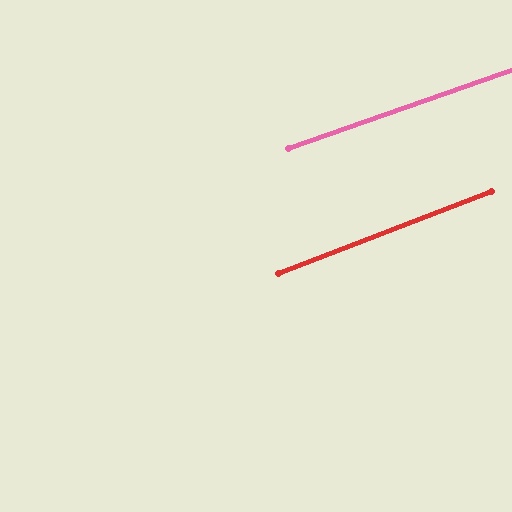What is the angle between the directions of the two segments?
Approximately 2 degrees.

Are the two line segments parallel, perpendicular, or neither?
Parallel — their directions differ by only 1.6°.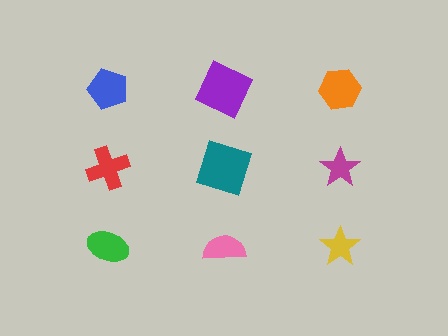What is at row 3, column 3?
A yellow star.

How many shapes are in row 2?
3 shapes.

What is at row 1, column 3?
An orange hexagon.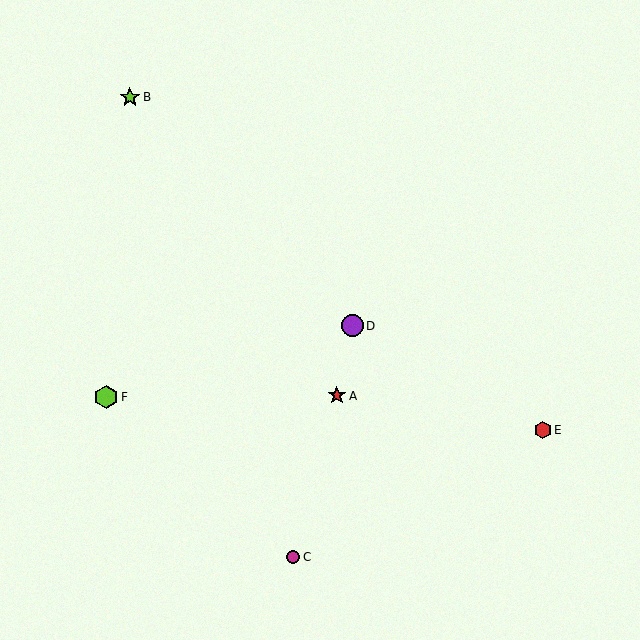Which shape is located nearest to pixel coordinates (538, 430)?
The red hexagon (labeled E) at (543, 430) is nearest to that location.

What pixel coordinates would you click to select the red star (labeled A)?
Click at (337, 396) to select the red star A.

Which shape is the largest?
The lime hexagon (labeled F) is the largest.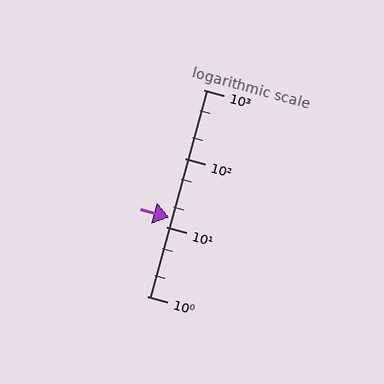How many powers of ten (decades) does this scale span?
The scale spans 3 decades, from 1 to 1000.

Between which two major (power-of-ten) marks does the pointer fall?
The pointer is between 10 and 100.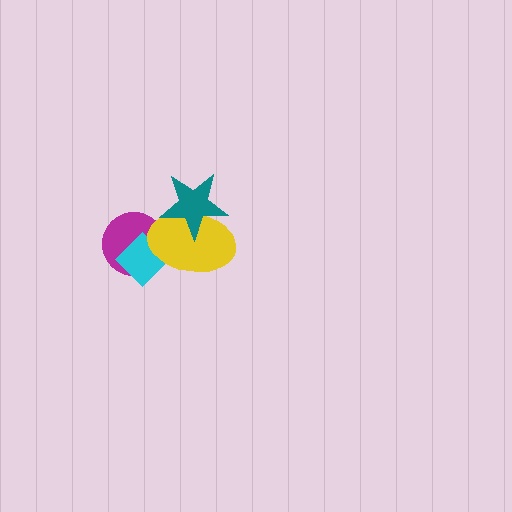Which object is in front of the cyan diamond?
The yellow ellipse is in front of the cyan diamond.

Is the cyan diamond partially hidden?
Yes, it is partially covered by another shape.